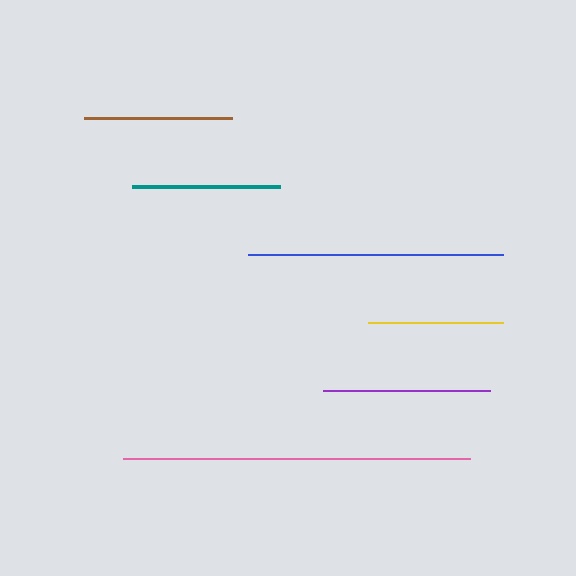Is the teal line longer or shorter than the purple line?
The purple line is longer than the teal line.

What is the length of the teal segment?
The teal segment is approximately 149 pixels long.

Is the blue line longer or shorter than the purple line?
The blue line is longer than the purple line.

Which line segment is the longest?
The pink line is the longest at approximately 348 pixels.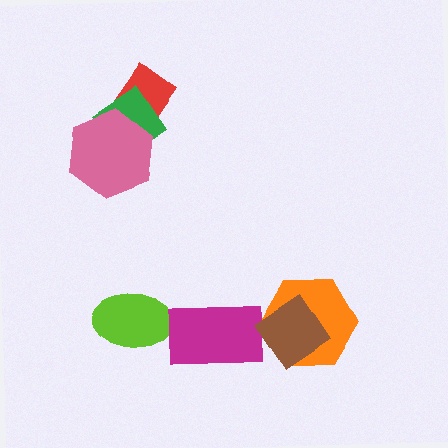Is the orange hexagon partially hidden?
Yes, it is partially covered by another shape.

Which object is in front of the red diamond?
The green diamond is in front of the red diamond.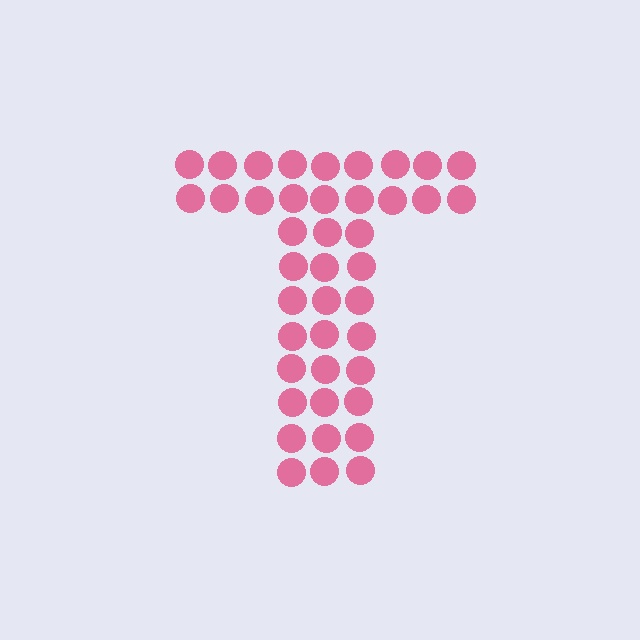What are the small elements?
The small elements are circles.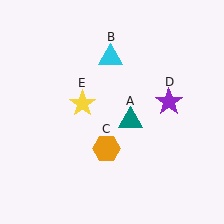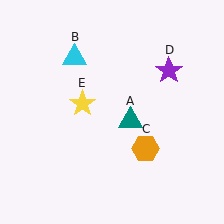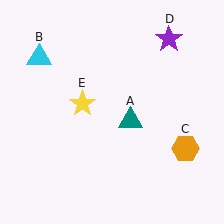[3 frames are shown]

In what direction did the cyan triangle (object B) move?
The cyan triangle (object B) moved left.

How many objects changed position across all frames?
3 objects changed position: cyan triangle (object B), orange hexagon (object C), purple star (object D).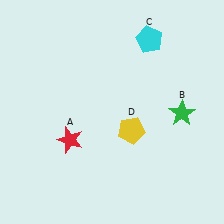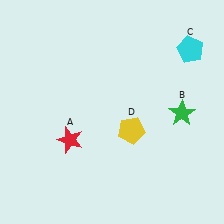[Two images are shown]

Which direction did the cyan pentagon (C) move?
The cyan pentagon (C) moved right.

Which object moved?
The cyan pentagon (C) moved right.